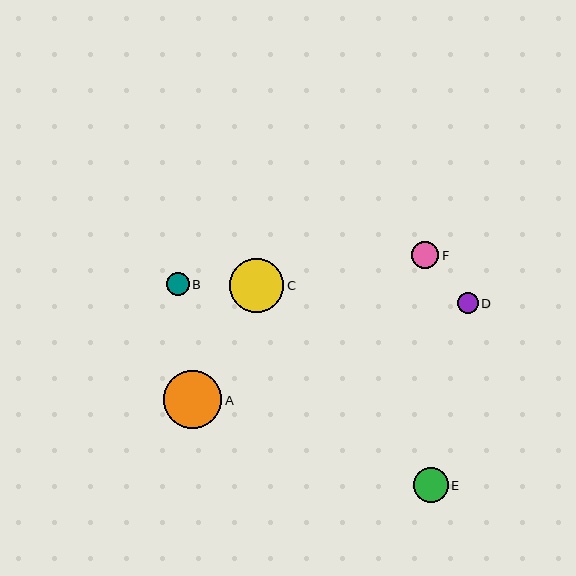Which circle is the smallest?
Circle D is the smallest with a size of approximately 21 pixels.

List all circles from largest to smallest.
From largest to smallest: A, C, E, F, B, D.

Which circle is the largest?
Circle A is the largest with a size of approximately 58 pixels.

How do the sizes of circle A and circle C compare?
Circle A and circle C are approximately the same size.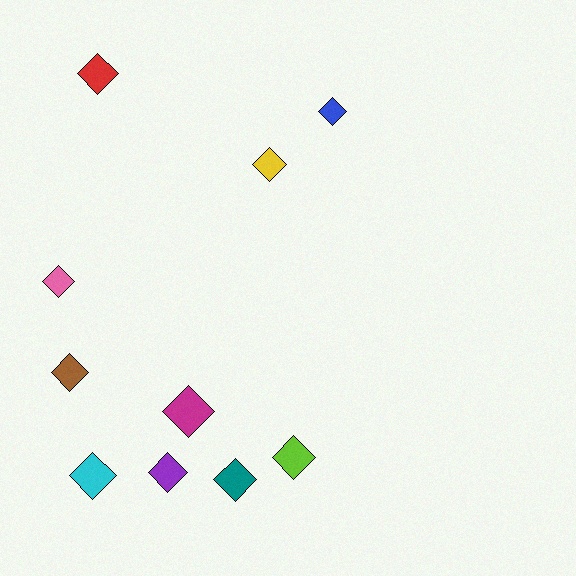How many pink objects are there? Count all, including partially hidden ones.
There is 1 pink object.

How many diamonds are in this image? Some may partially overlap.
There are 10 diamonds.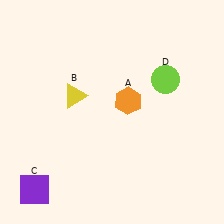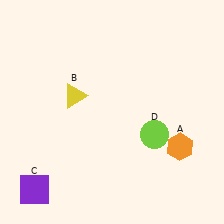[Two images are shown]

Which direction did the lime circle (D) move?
The lime circle (D) moved down.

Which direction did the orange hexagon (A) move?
The orange hexagon (A) moved right.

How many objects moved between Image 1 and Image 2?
2 objects moved between the two images.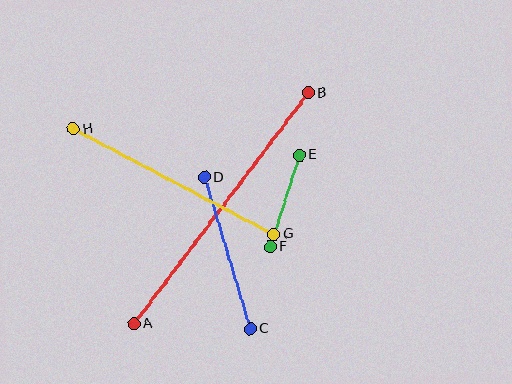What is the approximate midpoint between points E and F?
The midpoint is at approximately (285, 201) pixels.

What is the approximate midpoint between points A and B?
The midpoint is at approximately (221, 208) pixels.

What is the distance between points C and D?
The distance is approximately 158 pixels.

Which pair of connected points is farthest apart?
Points A and B are farthest apart.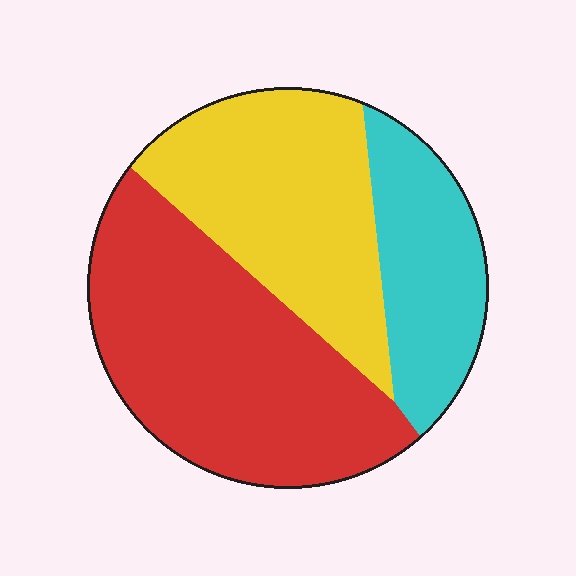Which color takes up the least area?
Cyan, at roughly 20%.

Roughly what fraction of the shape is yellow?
Yellow takes up about one third (1/3) of the shape.